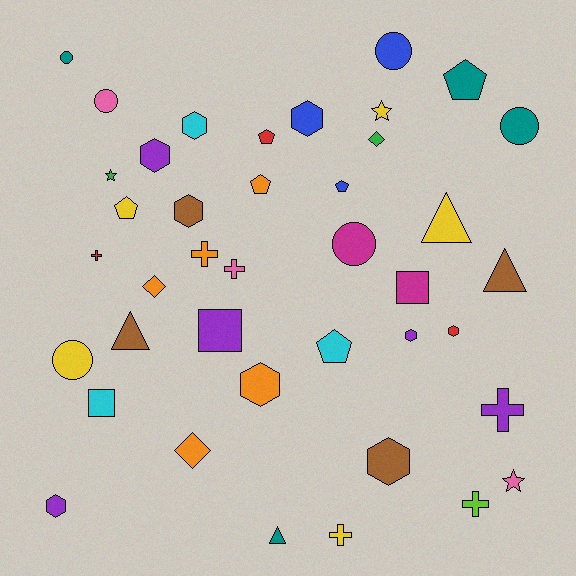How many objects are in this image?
There are 40 objects.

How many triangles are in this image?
There are 4 triangles.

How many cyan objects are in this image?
There are 3 cyan objects.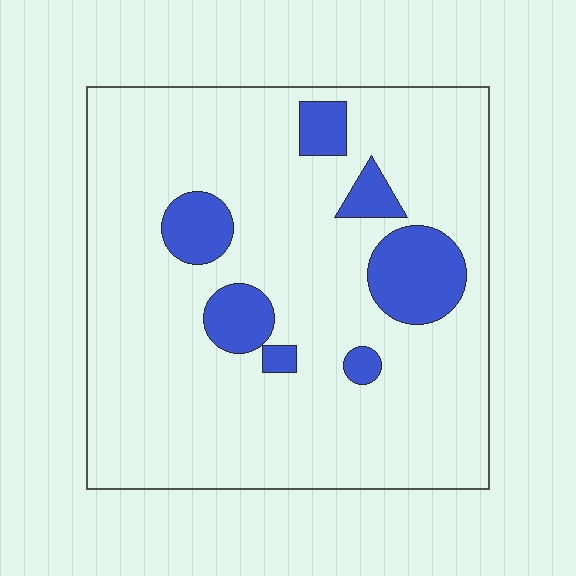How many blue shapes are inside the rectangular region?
7.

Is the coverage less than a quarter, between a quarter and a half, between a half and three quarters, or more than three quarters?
Less than a quarter.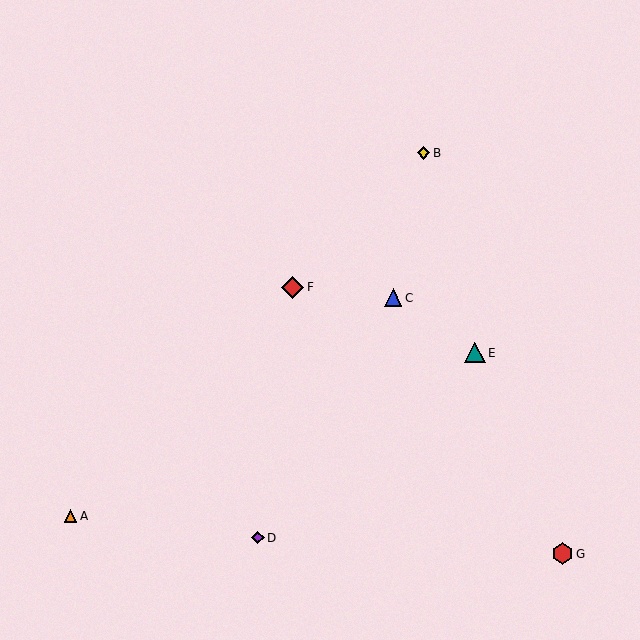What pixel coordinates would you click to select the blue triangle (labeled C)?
Click at (393, 298) to select the blue triangle C.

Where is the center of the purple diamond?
The center of the purple diamond is at (258, 538).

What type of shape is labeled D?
Shape D is a purple diamond.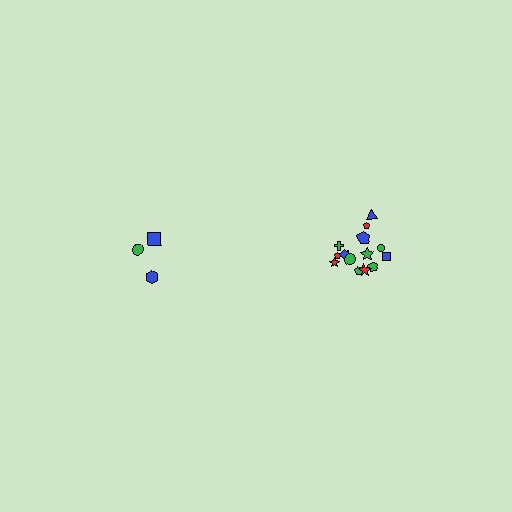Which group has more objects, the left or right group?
The right group.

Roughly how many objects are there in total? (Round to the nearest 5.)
Roughly 20 objects in total.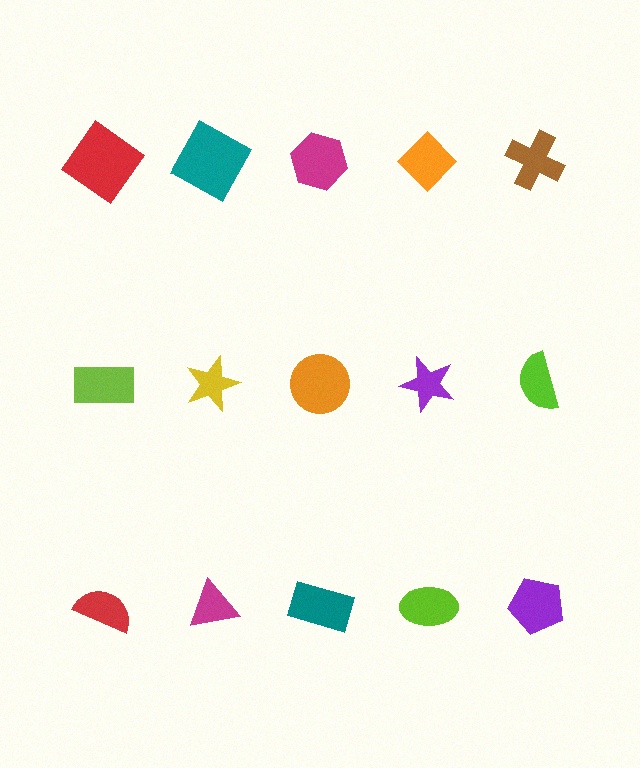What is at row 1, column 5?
A brown cross.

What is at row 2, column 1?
A lime rectangle.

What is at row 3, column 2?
A magenta triangle.